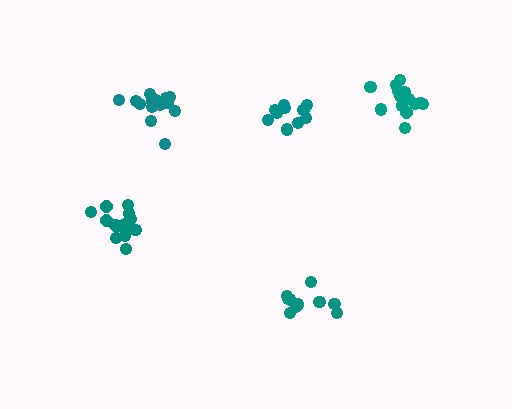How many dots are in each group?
Group 1: 10 dots, Group 2: 14 dots, Group 3: 10 dots, Group 4: 16 dots, Group 5: 14 dots (64 total).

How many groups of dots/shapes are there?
There are 5 groups.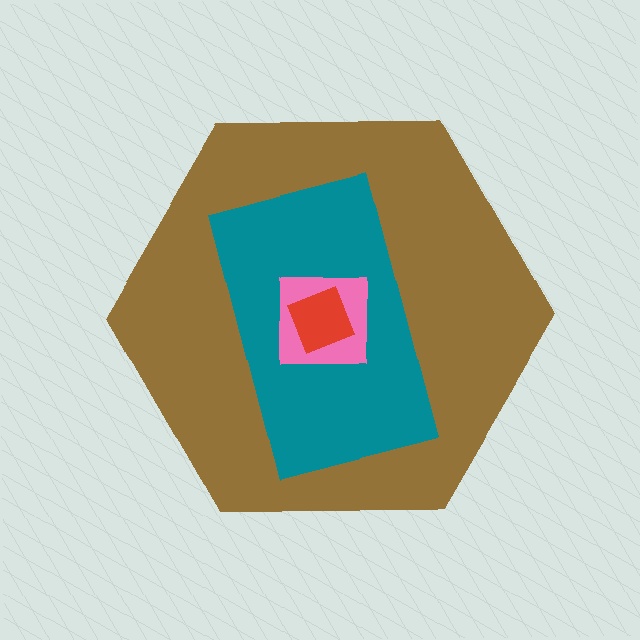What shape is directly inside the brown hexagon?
The teal rectangle.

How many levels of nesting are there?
4.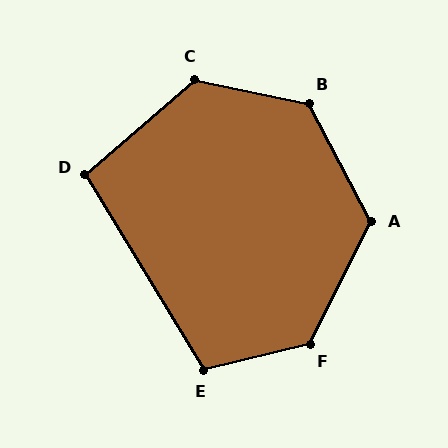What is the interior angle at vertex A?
Approximately 125 degrees (obtuse).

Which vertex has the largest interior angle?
F, at approximately 131 degrees.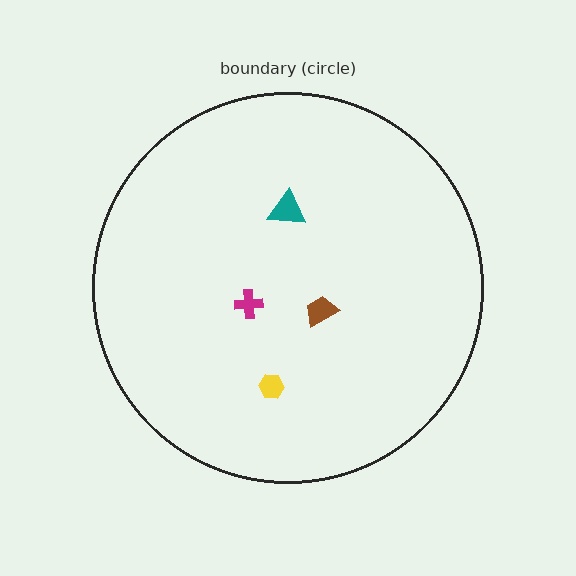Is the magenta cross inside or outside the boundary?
Inside.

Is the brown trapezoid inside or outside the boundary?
Inside.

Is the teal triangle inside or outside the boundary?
Inside.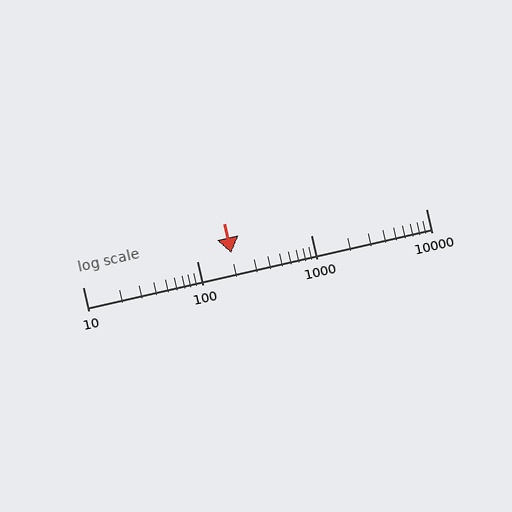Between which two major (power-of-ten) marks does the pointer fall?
The pointer is between 100 and 1000.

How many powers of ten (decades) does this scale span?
The scale spans 3 decades, from 10 to 10000.